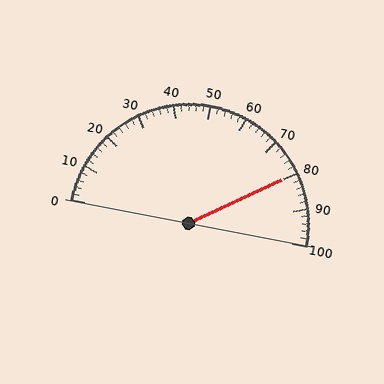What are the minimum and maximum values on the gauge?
The gauge ranges from 0 to 100.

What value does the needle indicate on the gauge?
The needle indicates approximately 80.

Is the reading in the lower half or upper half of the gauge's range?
The reading is in the upper half of the range (0 to 100).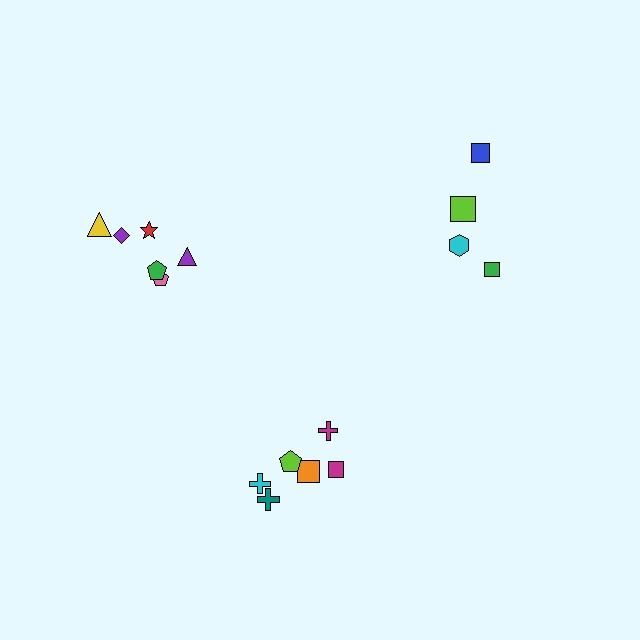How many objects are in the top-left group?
There are 6 objects.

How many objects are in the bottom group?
There are 6 objects.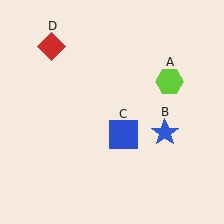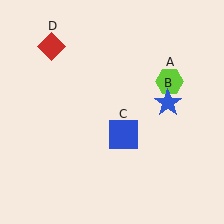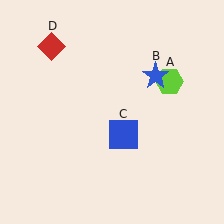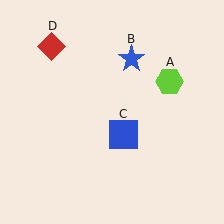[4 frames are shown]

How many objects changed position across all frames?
1 object changed position: blue star (object B).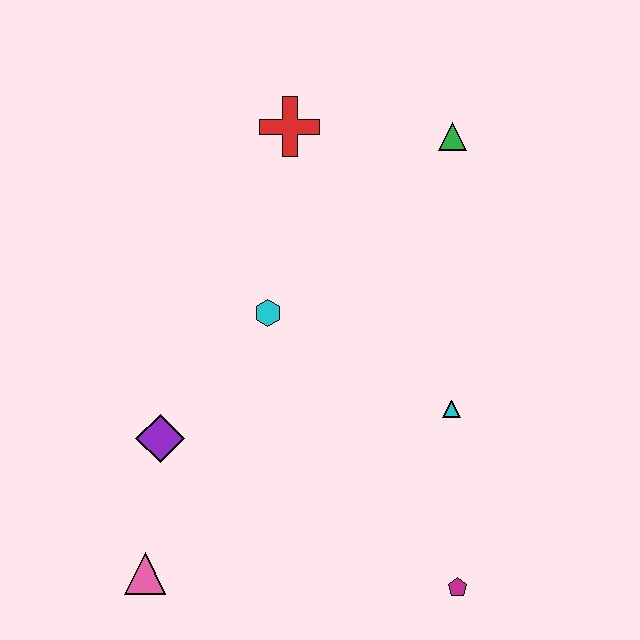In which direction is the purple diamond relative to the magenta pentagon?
The purple diamond is to the left of the magenta pentagon.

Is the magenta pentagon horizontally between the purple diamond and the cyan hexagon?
No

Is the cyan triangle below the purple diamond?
No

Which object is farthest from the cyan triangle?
The pink triangle is farthest from the cyan triangle.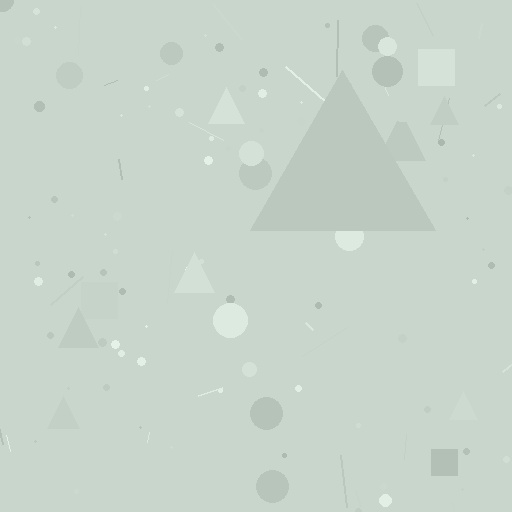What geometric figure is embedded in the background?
A triangle is embedded in the background.